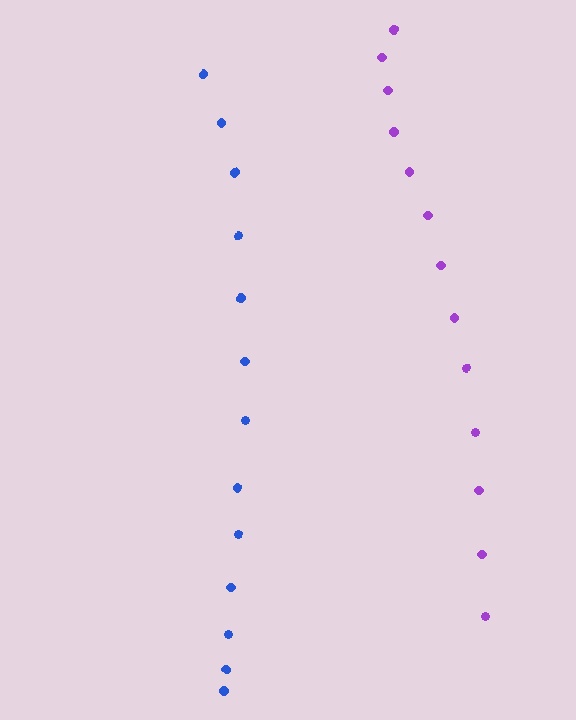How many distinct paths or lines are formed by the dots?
There are 2 distinct paths.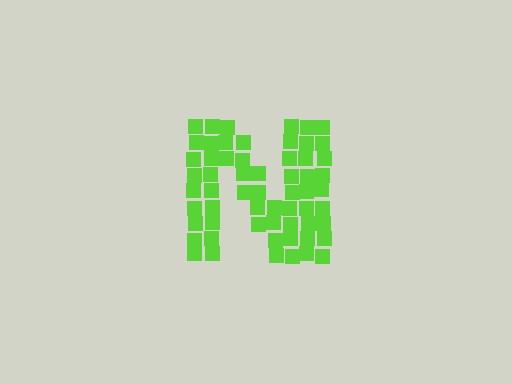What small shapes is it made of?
It is made of small squares.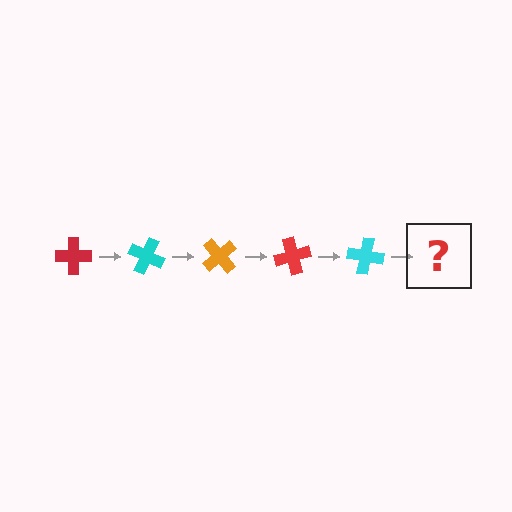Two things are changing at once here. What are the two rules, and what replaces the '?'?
The two rules are that it rotates 25 degrees each step and the color cycles through red, cyan, and orange. The '?' should be an orange cross, rotated 125 degrees from the start.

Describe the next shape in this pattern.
It should be an orange cross, rotated 125 degrees from the start.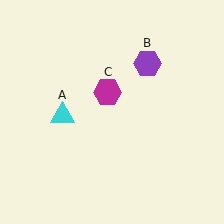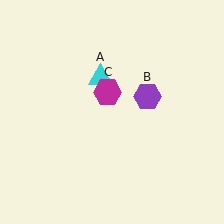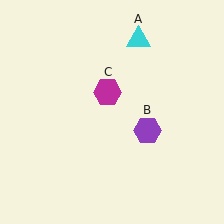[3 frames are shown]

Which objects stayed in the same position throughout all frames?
Magenta hexagon (object C) remained stationary.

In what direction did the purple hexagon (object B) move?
The purple hexagon (object B) moved down.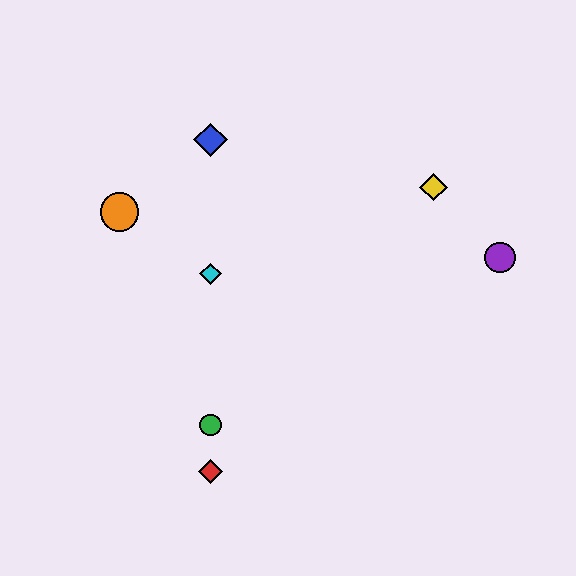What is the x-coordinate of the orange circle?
The orange circle is at x≈120.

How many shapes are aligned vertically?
4 shapes (the red diamond, the blue diamond, the green circle, the cyan diamond) are aligned vertically.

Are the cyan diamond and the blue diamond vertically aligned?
Yes, both are at x≈211.